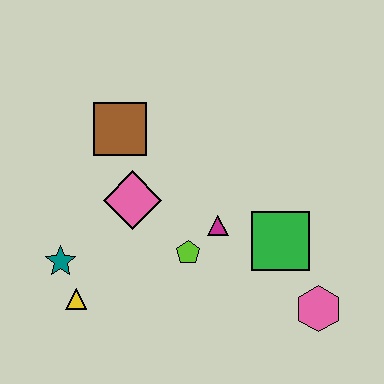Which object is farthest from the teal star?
The pink hexagon is farthest from the teal star.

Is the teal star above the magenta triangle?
No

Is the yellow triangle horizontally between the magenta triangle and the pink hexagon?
No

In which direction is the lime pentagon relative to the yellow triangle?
The lime pentagon is to the right of the yellow triangle.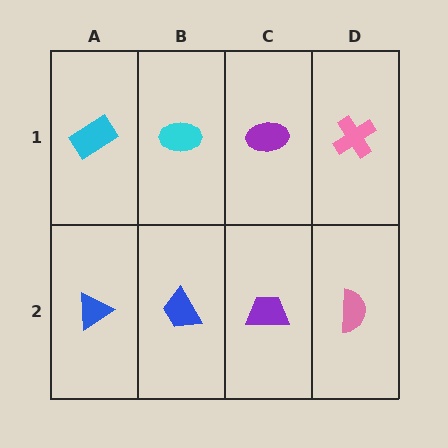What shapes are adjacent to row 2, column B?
A cyan ellipse (row 1, column B), a blue triangle (row 2, column A), a purple trapezoid (row 2, column C).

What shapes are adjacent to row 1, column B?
A blue trapezoid (row 2, column B), a cyan rectangle (row 1, column A), a purple ellipse (row 1, column C).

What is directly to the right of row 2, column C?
A pink semicircle.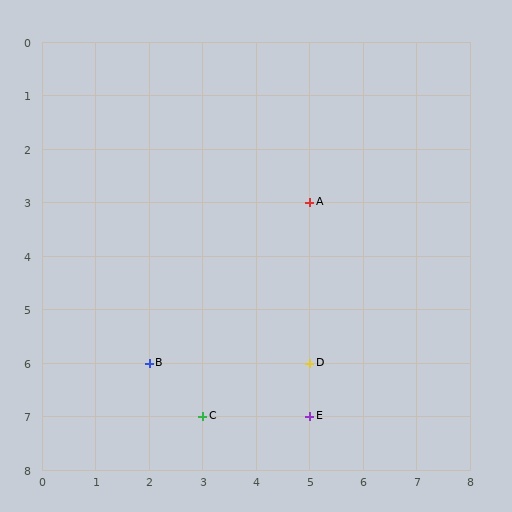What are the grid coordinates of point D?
Point D is at grid coordinates (5, 6).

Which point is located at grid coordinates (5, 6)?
Point D is at (5, 6).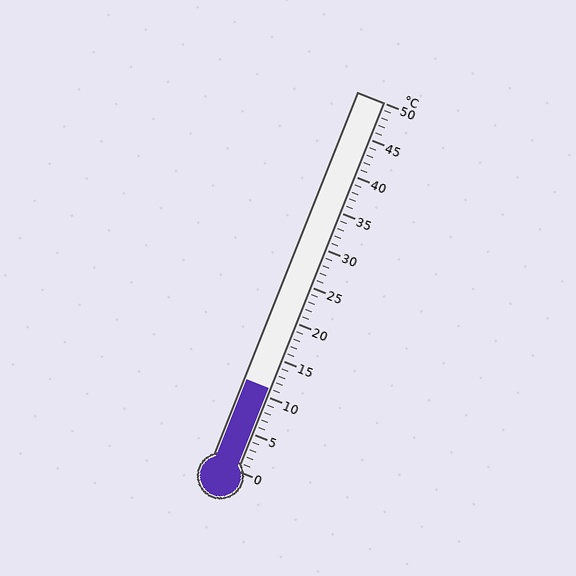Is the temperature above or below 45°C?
The temperature is below 45°C.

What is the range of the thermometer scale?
The thermometer scale ranges from 0°C to 50°C.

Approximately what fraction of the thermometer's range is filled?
The thermometer is filled to approximately 20% of its range.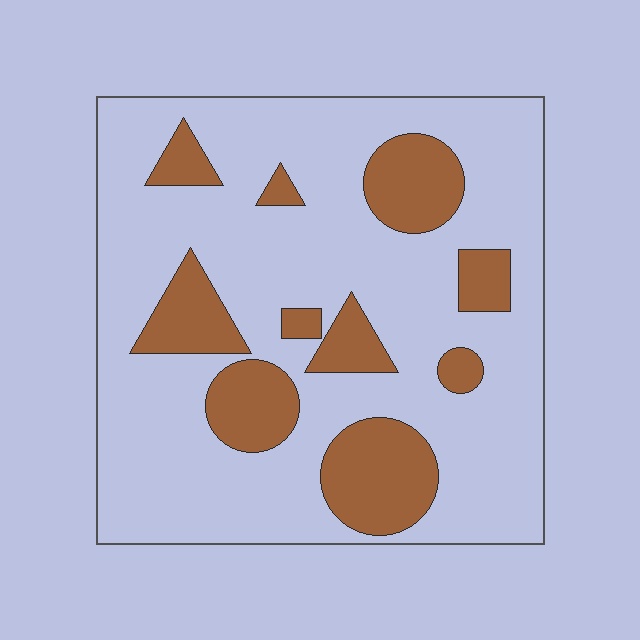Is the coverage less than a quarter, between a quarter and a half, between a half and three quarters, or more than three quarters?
Less than a quarter.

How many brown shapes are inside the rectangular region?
10.